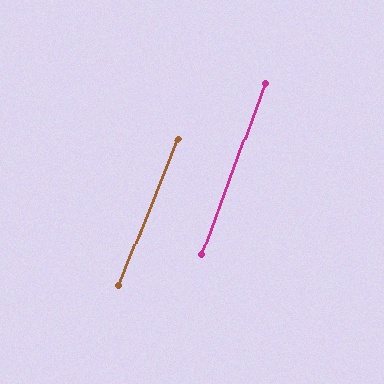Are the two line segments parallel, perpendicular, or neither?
Parallel — their directions differ by only 1.5°.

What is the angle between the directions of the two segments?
Approximately 2 degrees.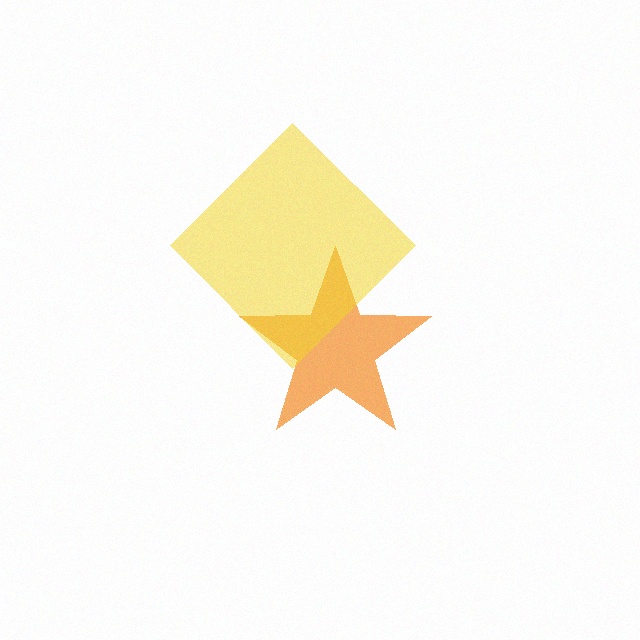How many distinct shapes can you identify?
There are 2 distinct shapes: an orange star, a yellow diamond.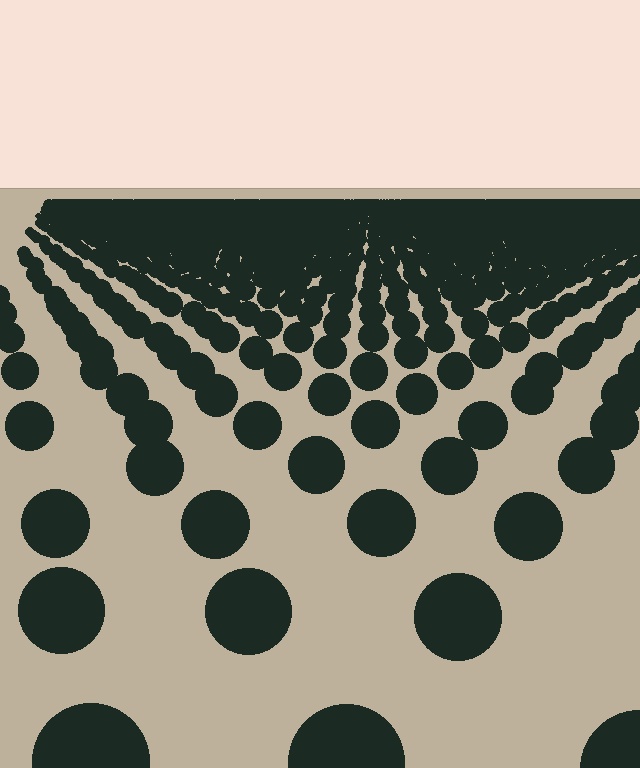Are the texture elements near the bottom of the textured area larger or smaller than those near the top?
Larger. Near the bottom, elements are closer to the viewer and appear at a bigger on-screen size.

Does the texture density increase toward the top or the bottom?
Density increases toward the top.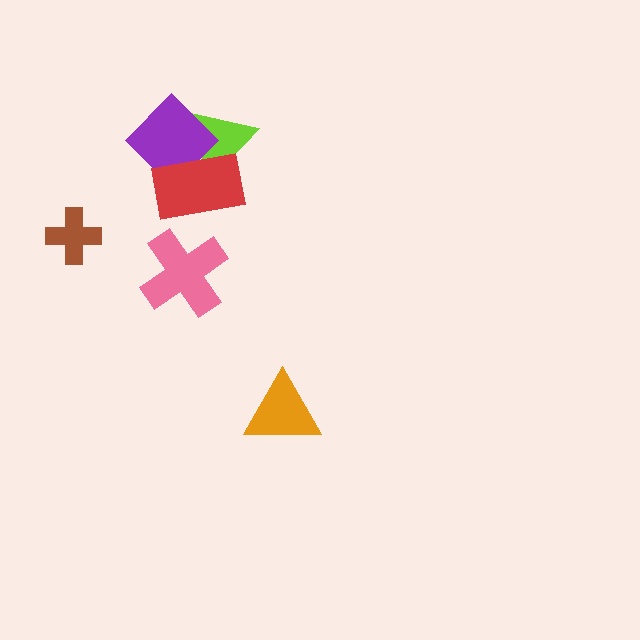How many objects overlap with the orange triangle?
0 objects overlap with the orange triangle.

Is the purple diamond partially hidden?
Yes, it is partially covered by another shape.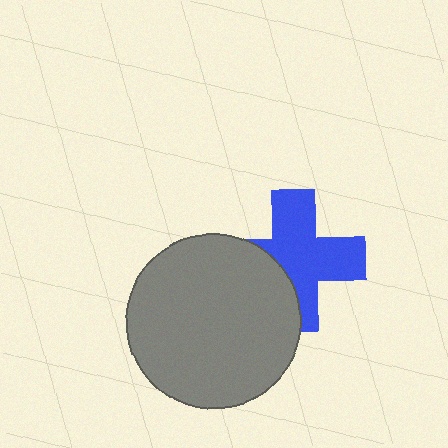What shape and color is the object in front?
The object in front is a gray circle.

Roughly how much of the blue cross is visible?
Most of it is visible (roughly 67%).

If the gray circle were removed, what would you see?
You would see the complete blue cross.